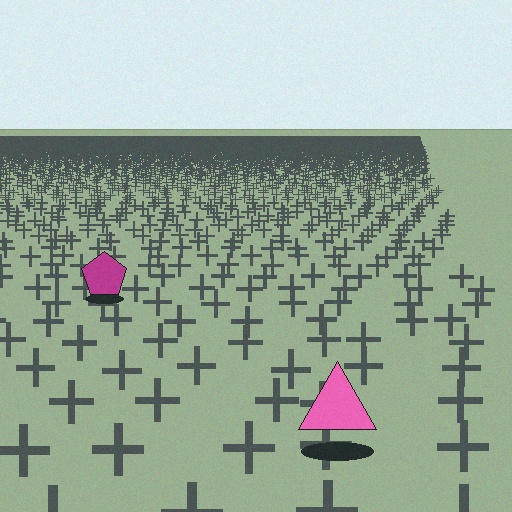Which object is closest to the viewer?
The pink triangle is closest. The texture marks near it are larger and more spread out.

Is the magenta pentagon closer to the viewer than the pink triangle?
No. The pink triangle is closer — you can tell from the texture gradient: the ground texture is coarser near it.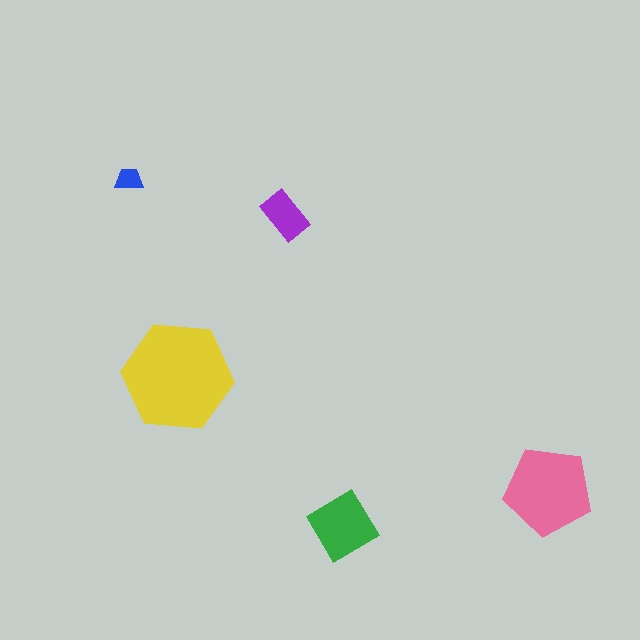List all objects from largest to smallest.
The yellow hexagon, the pink pentagon, the green diamond, the purple rectangle, the blue trapezoid.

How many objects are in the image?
There are 5 objects in the image.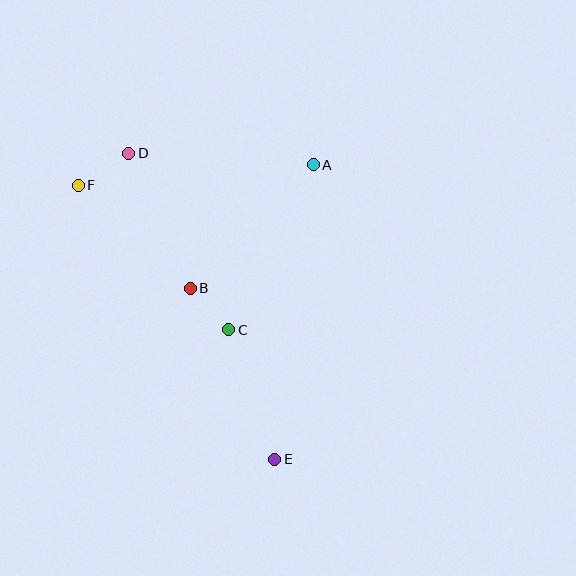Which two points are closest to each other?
Points B and C are closest to each other.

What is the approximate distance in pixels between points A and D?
The distance between A and D is approximately 185 pixels.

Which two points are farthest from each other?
Points D and E are farthest from each other.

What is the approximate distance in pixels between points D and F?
The distance between D and F is approximately 59 pixels.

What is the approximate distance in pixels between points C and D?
The distance between C and D is approximately 203 pixels.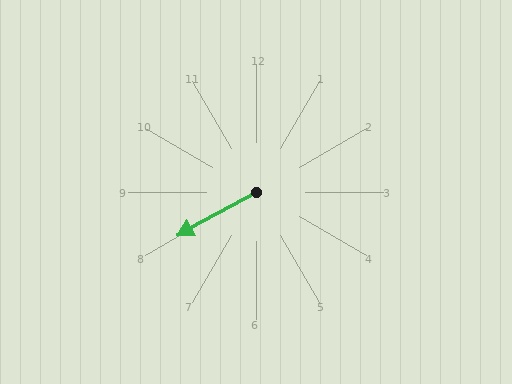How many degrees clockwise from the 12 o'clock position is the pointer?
Approximately 241 degrees.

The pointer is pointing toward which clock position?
Roughly 8 o'clock.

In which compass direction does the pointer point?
Southwest.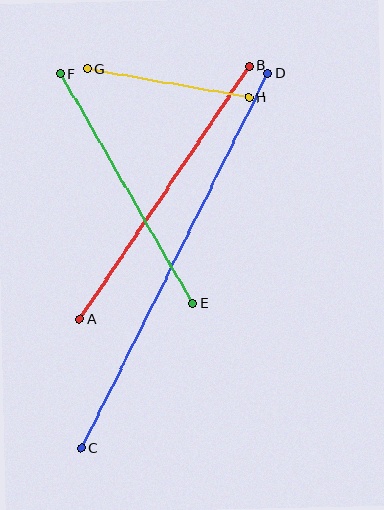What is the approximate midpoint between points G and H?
The midpoint is at approximately (168, 83) pixels.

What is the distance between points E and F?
The distance is approximately 265 pixels.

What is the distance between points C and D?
The distance is approximately 418 pixels.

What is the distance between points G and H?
The distance is approximately 164 pixels.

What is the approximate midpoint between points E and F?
The midpoint is at approximately (127, 188) pixels.